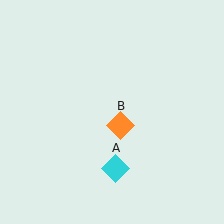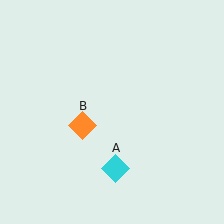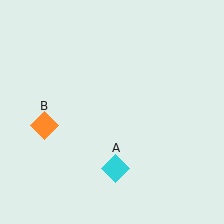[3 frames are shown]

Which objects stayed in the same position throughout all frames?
Cyan diamond (object A) remained stationary.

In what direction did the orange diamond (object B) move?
The orange diamond (object B) moved left.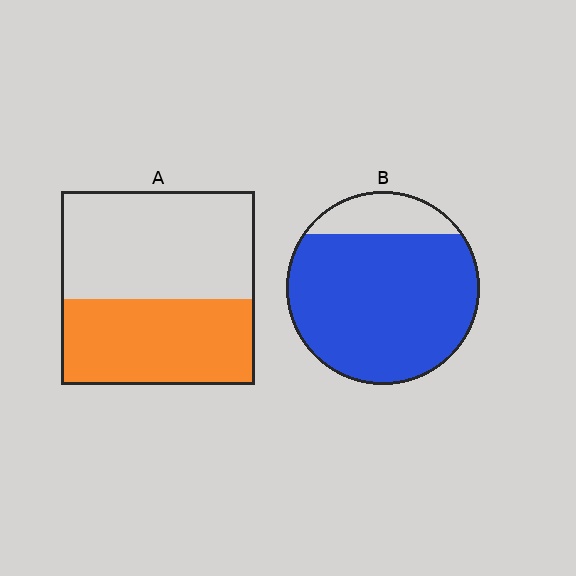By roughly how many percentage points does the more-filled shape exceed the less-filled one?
By roughly 40 percentage points (B over A).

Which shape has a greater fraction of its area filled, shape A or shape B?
Shape B.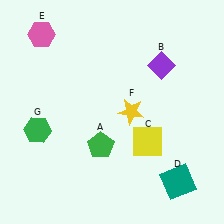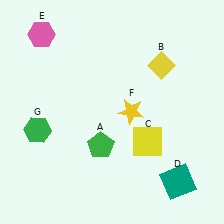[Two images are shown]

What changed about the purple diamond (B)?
In Image 1, B is purple. In Image 2, it changed to yellow.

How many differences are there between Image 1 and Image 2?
There is 1 difference between the two images.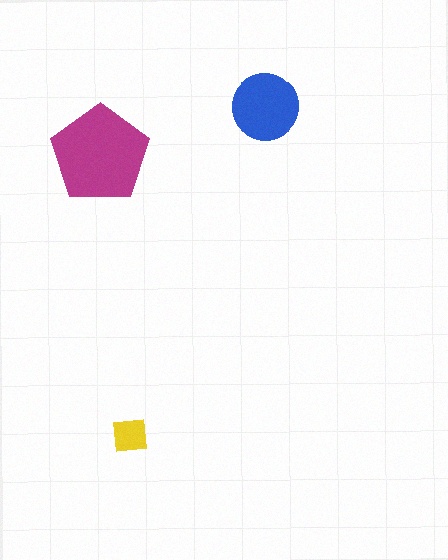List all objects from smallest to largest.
The yellow square, the blue circle, the magenta pentagon.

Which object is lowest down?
The yellow square is bottommost.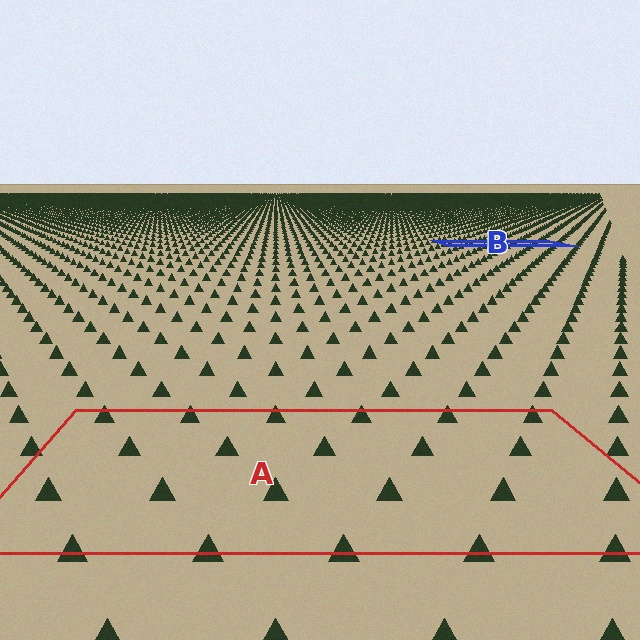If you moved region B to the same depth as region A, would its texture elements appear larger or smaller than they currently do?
They would appear larger. At a closer depth, the same texture elements are projected at a bigger on-screen size.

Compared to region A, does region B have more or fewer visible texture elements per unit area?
Region B has more texture elements per unit area — they are packed more densely because it is farther away.